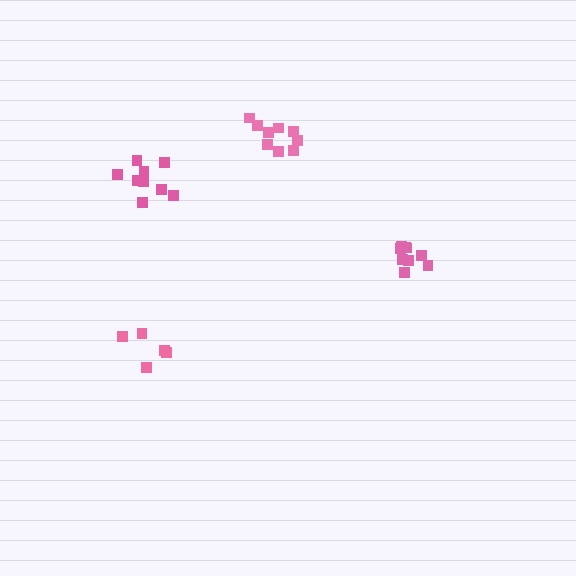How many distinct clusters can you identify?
There are 4 distinct clusters.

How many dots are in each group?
Group 1: 5 dots, Group 2: 9 dots, Group 3: 9 dots, Group 4: 9 dots (32 total).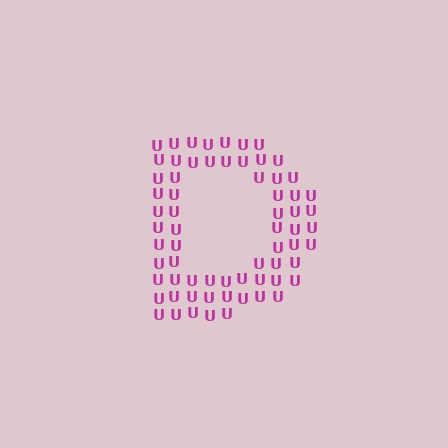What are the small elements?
The small elements are letter U's.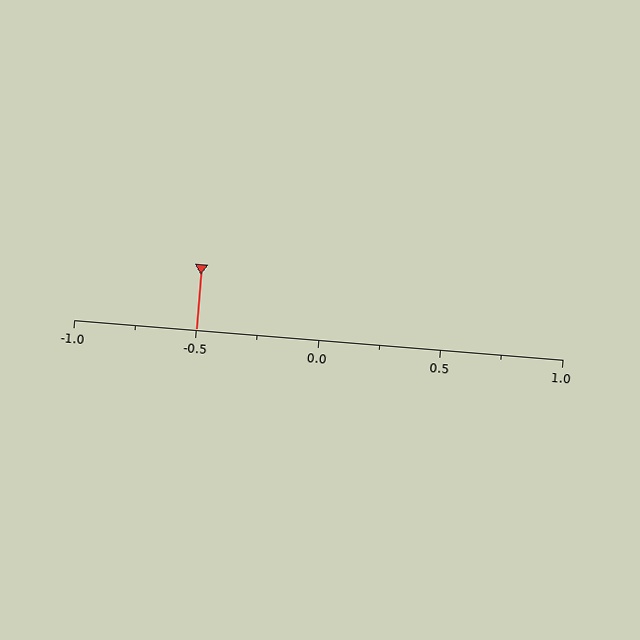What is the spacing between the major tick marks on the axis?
The major ticks are spaced 0.5 apart.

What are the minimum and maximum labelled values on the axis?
The axis runs from -1.0 to 1.0.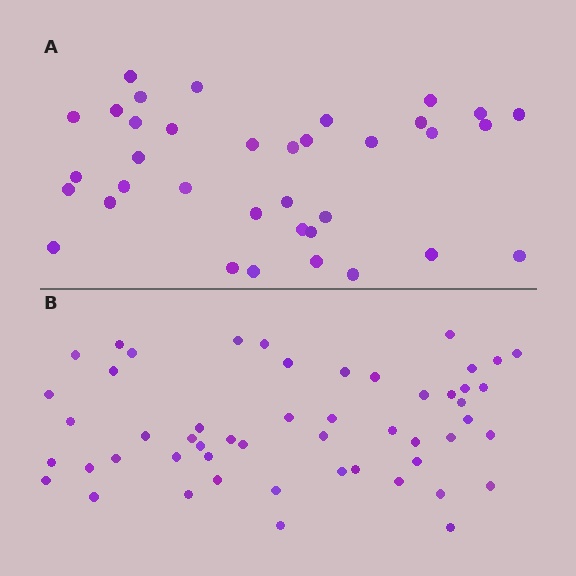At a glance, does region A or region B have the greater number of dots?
Region B (the bottom region) has more dots.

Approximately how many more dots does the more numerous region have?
Region B has approximately 15 more dots than region A.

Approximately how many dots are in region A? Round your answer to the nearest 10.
About 40 dots. (The exact count is 36, which rounds to 40.)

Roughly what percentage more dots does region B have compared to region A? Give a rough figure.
About 45% more.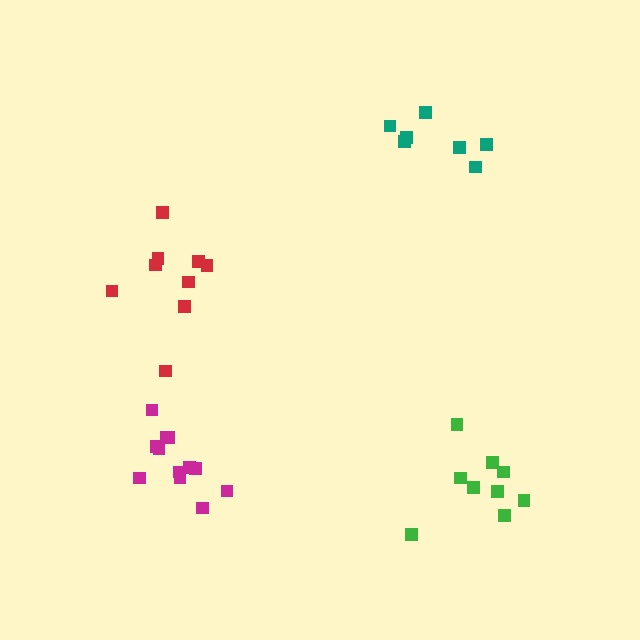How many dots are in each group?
Group 1: 9 dots, Group 2: 7 dots, Group 3: 12 dots, Group 4: 9 dots (37 total).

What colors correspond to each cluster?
The clusters are colored: green, teal, magenta, red.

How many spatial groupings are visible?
There are 4 spatial groupings.